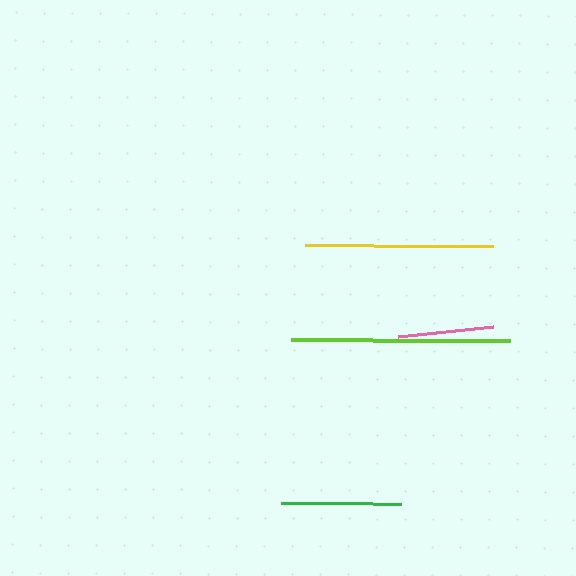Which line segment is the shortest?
The pink line is the shortest at approximately 95 pixels.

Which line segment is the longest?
The lime line is the longest at approximately 219 pixels.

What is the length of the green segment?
The green segment is approximately 120 pixels long.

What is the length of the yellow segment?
The yellow segment is approximately 189 pixels long.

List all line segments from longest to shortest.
From longest to shortest: lime, yellow, green, pink.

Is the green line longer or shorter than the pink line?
The green line is longer than the pink line.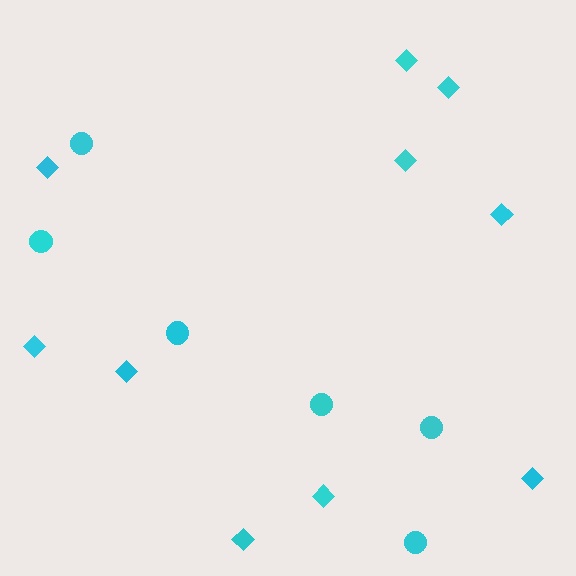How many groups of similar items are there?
There are 2 groups: one group of circles (6) and one group of diamonds (10).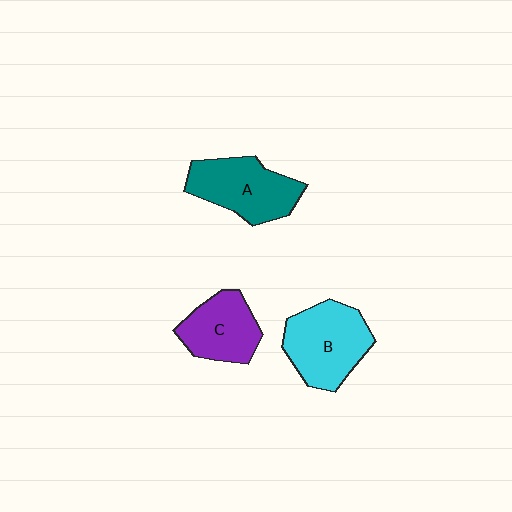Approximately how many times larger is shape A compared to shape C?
Approximately 1.2 times.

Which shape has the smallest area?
Shape C (purple).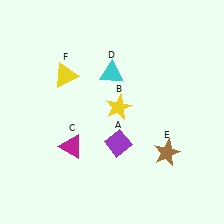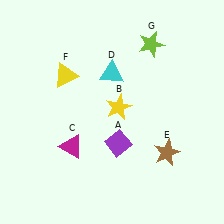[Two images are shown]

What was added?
A lime star (G) was added in Image 2.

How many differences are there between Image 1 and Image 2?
There is 1 difference between the two images.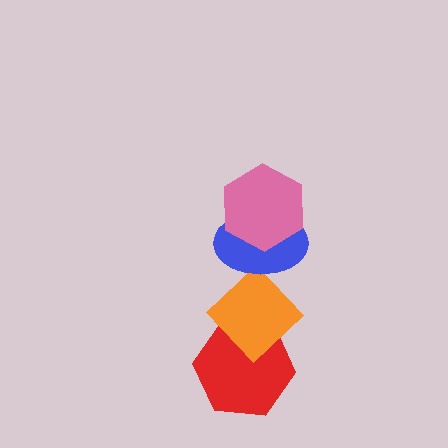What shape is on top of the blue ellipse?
The pink hexagon is on top of the blue ellipse.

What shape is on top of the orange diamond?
The blue ellipse is on top of the orange diamond.